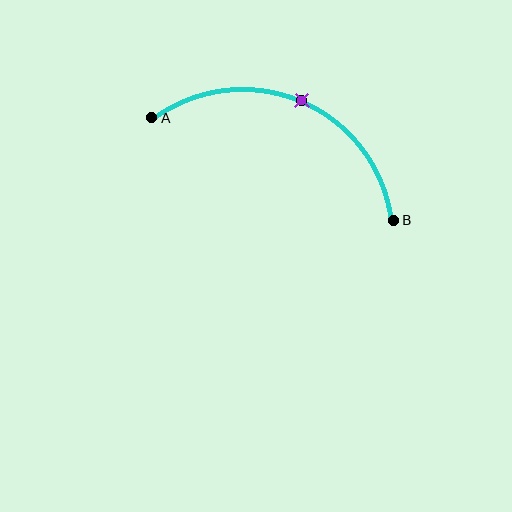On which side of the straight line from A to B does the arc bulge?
The arc bulges above the straight line connecting A and B.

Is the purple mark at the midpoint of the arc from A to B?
Yes. The purple mark lies on the arc at equal arc-length from both A and B — it is the arc midpoint.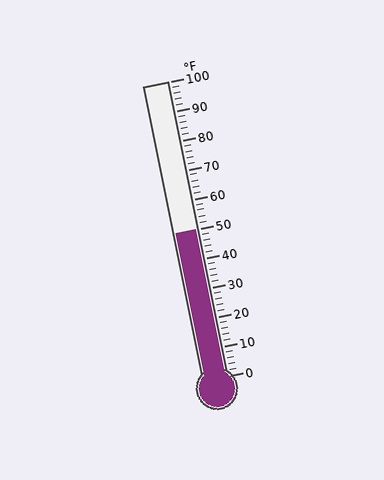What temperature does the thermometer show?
The thermometer shows approximately 50°F.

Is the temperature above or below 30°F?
The temperature is above 30°F.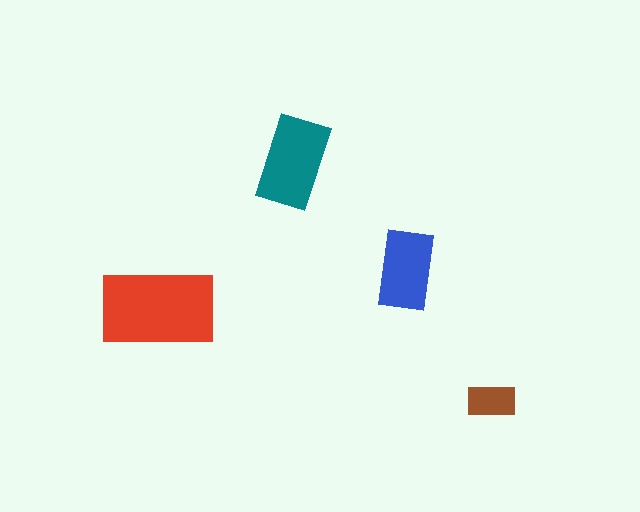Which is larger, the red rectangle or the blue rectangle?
The red one.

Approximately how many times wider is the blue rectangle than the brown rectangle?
About 1.5 times wider.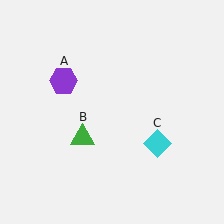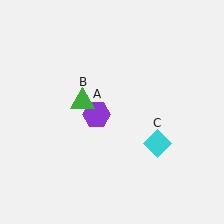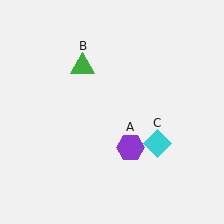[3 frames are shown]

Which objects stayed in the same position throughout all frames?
Cyan diamond (object C) remained stationary.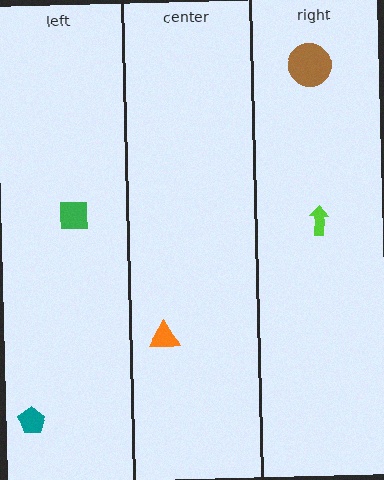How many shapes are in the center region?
1.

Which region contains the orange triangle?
The center region.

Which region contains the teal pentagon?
The left region.